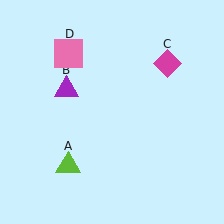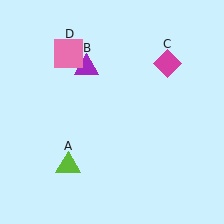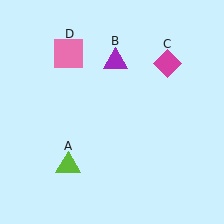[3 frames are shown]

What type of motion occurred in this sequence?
The purple triangle (object B) rotated clockwise around the center of the scene.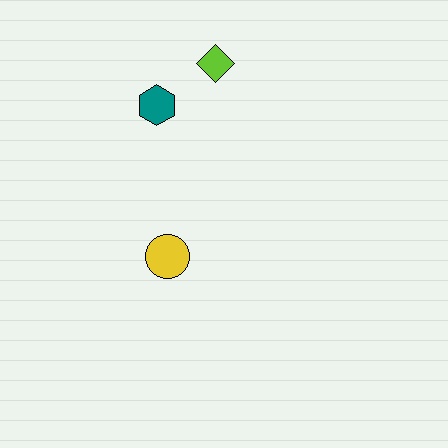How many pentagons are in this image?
There are no pentagons.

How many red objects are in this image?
There are no red objects.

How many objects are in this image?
There are 3 objects.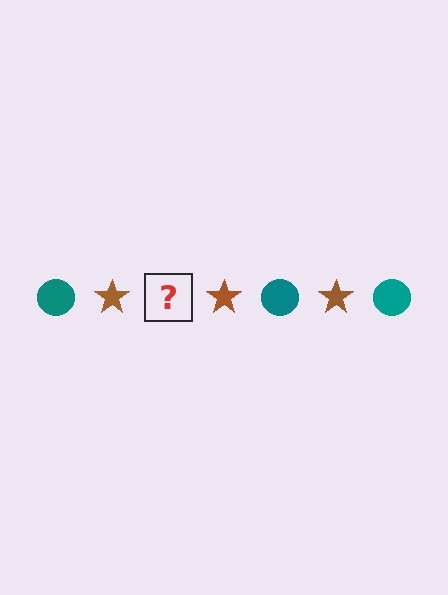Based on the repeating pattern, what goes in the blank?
The blank should be a teal circle.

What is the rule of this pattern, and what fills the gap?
The rule is that the pattern alternates between teal circle and brown star. The gap should be filled with a teal circle.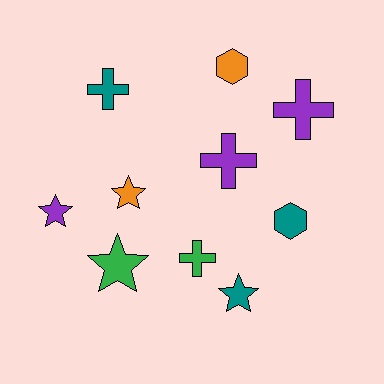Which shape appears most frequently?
Cross, with 4 objects.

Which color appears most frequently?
Purple, with 3 objects.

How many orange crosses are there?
There are no orange crosses.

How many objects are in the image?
There are 10 objects.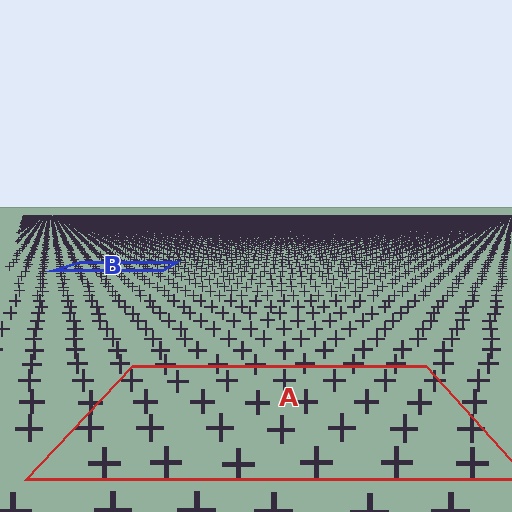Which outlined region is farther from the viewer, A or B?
Region B is farther from the viewer — the texture elements inside it appear smaller and more densely packed.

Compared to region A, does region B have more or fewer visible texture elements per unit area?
Region B has more texture elements per unit area — they are packed more densely because it is farther away.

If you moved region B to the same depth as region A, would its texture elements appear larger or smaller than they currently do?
They would appear larger. At a closer depth, the same texture elements are projected at a bigger on-screen size.